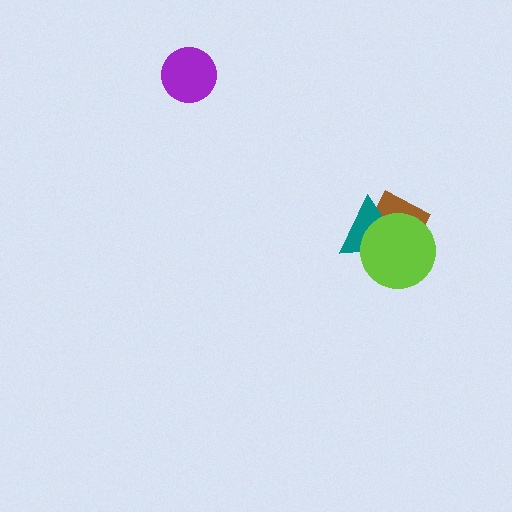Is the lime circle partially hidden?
No, no other shape covers it.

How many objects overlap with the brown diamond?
2 objects overlap with the brown diamond.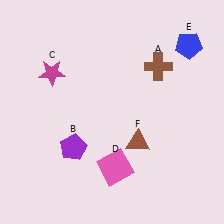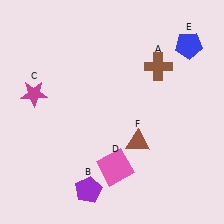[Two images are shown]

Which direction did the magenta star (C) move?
The magenta star (C) moved down.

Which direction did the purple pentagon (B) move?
The purple pentagon (B) moved down.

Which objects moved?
The objects that moved are: the purple pentagon (B), the magenta star (C).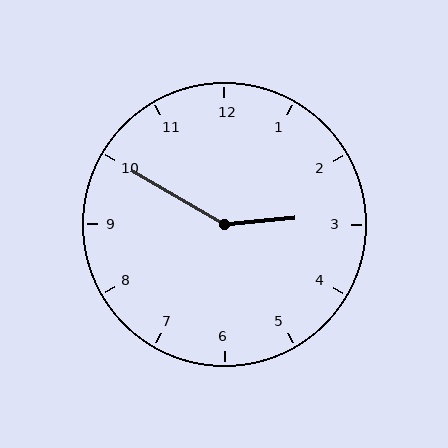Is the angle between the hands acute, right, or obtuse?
It is obtuse.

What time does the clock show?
2:50.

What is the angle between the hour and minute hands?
Approximately 145 degrees.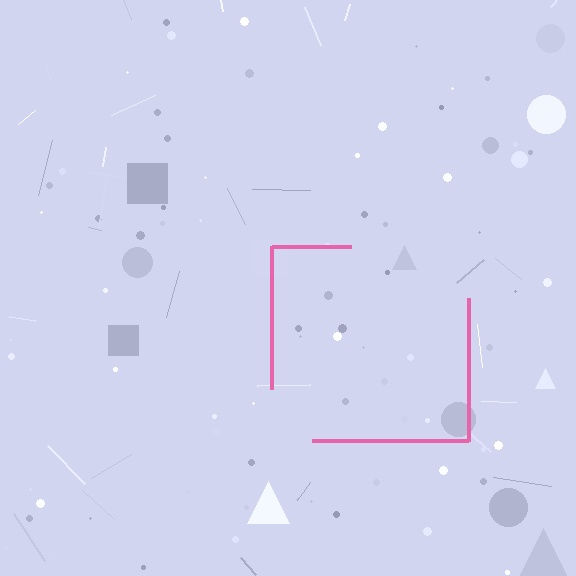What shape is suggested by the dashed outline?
The dashed outline suggests a square.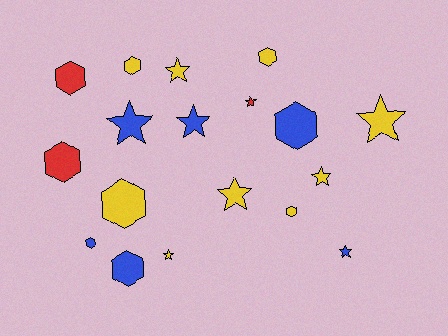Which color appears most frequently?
Yellow, with 9 objects.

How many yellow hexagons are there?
There are 4 yellow hexagons.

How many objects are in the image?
There are 18 objects.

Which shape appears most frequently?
Hexagon, with 9 objects.